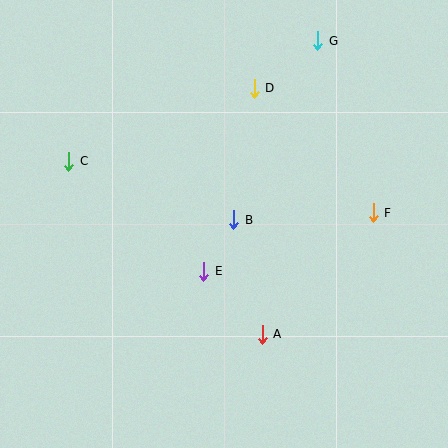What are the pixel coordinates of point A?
Point A is at (262, 334).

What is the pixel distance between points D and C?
The distance between D and C is 199 pixels.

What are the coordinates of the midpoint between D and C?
The midpoint between D and C is at (162, 125).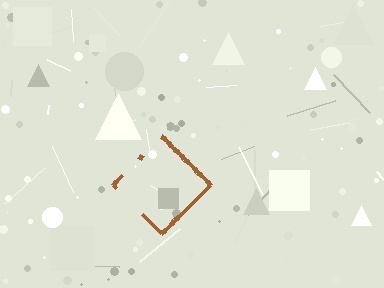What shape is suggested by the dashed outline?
The dashed outline suggests a diamond.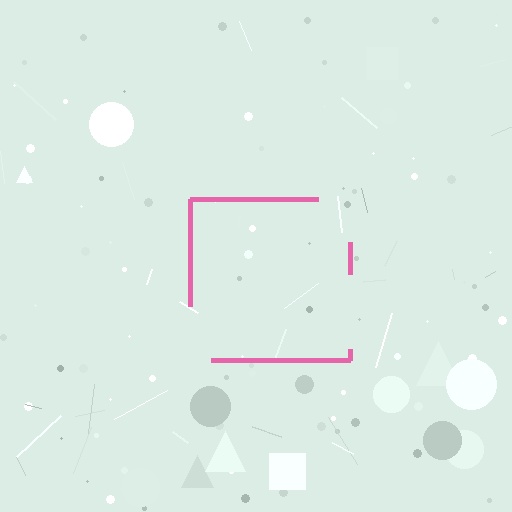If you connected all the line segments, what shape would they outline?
They would outline a square.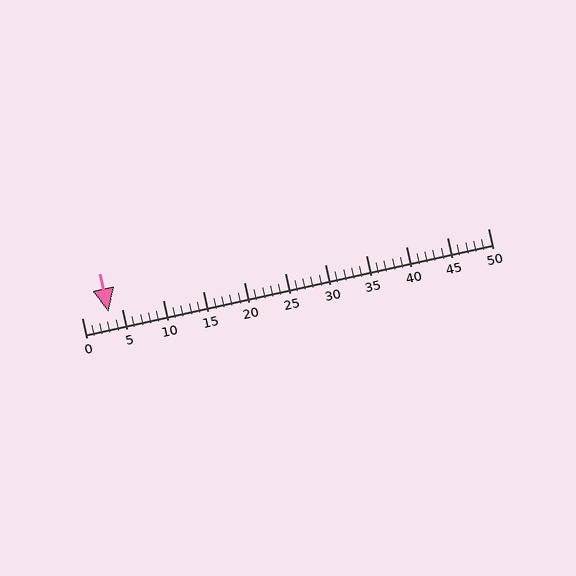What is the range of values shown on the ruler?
The ruler shows values from 0 to 50.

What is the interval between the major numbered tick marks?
The major tick marks are spaced 5 units apart.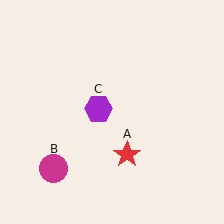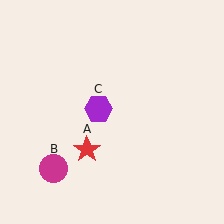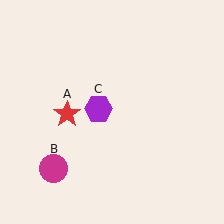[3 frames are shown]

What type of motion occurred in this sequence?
The red star (object A) rotated clockwise around the center of the scene.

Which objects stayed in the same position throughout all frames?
Magenta circle (object B) and purple hexagon (object C) remained stationary.